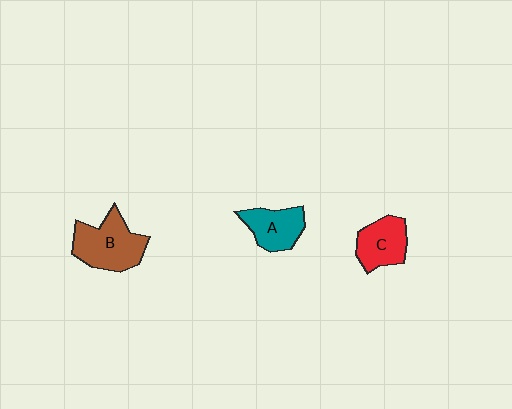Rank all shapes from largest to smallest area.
From largest to smallest: B (brown), C (red), A (teal).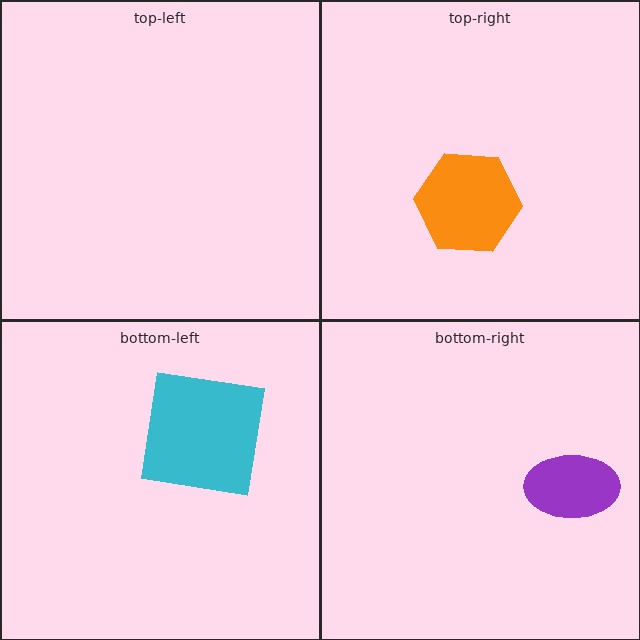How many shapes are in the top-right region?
1.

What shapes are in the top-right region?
The orange hexagon.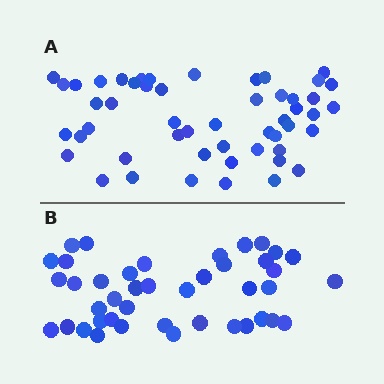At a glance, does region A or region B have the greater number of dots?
Region A (the top region) has more dots.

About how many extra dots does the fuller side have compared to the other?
Region A has roughly 8 or so more dots than region B.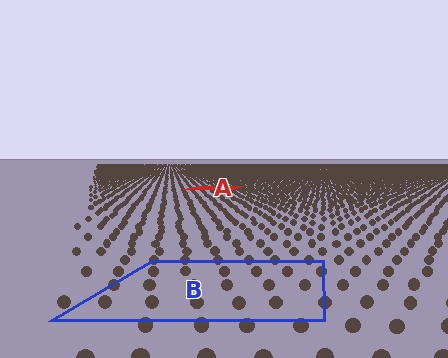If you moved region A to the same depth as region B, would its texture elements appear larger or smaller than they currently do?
They would appear larger. At a closer depth, the same texture elements are projected at a bigger on-screen size.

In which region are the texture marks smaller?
The texture marks are smaller in region A, because it is farther away.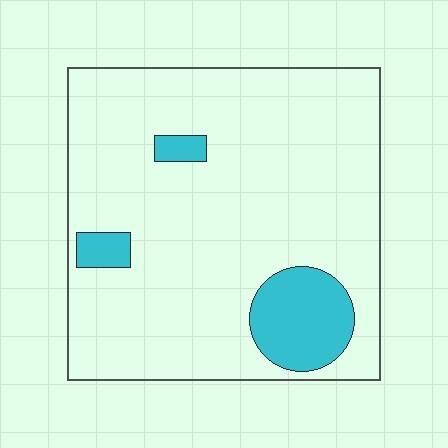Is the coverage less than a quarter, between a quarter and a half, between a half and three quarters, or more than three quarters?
Less than a quarter.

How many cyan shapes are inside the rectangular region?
3.